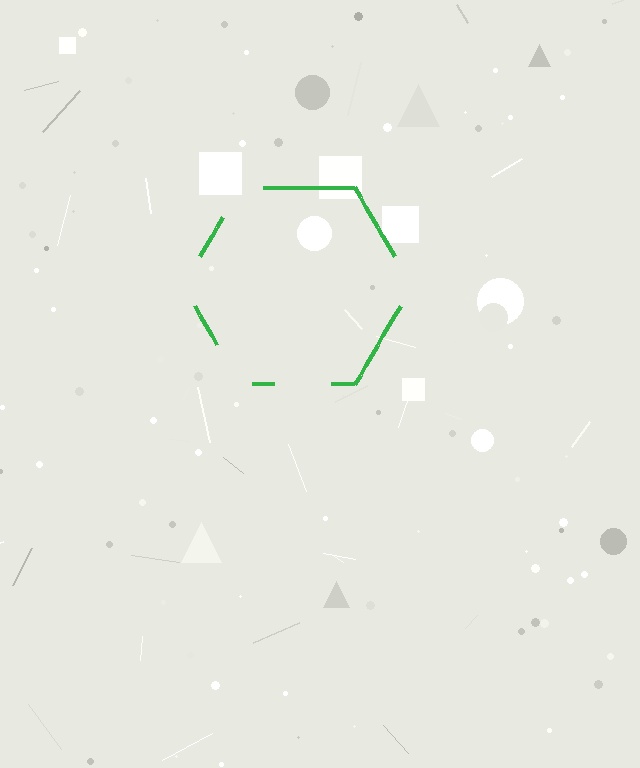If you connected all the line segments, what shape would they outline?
They would outline a hexagon.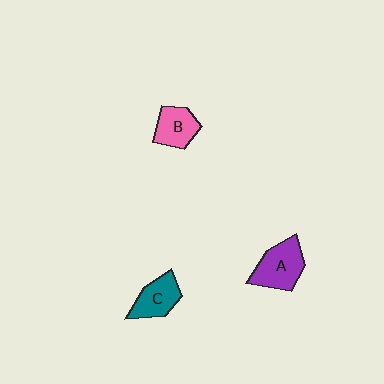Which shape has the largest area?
Shape A (purple).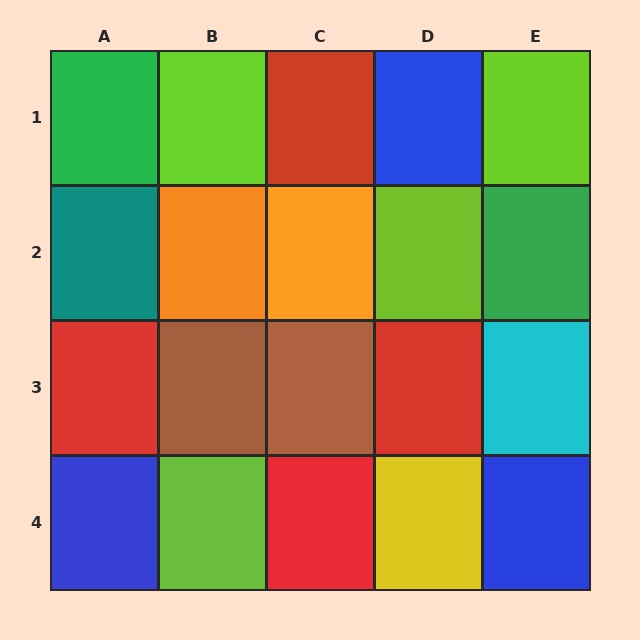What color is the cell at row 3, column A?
Red.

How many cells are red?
4 cells are red.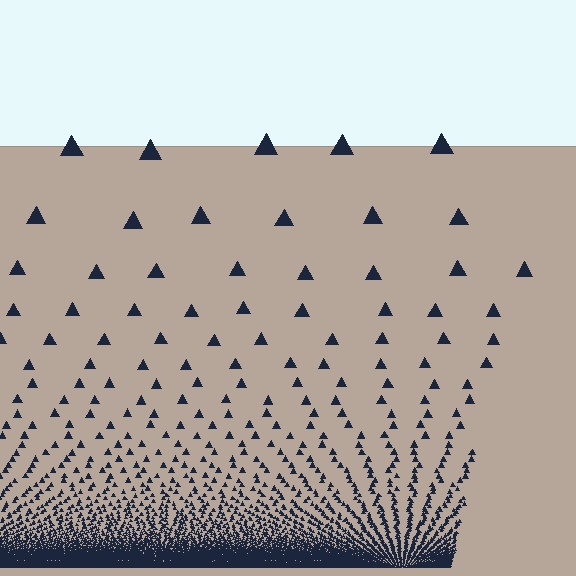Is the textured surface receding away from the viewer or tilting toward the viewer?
The surface appears to tilt toward the viewer. Texture elements get larger and sparser toward the top.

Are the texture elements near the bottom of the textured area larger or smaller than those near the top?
Smaller. The gradient is inverted — elements near the bottom are smaller and denser.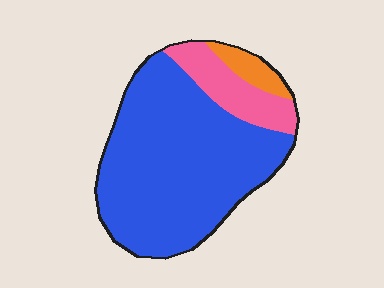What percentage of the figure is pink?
Pink takes up less than a quarter of the figure.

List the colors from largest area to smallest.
From largest to smallest: blue, pink, orange.